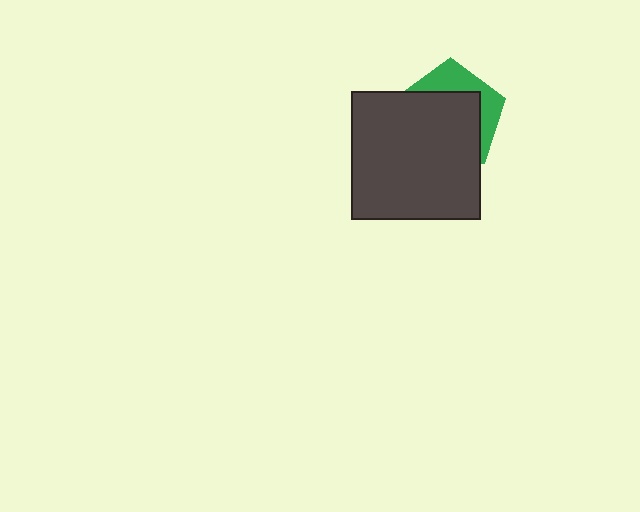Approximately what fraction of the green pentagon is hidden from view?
Roughly 68% of the green pentagon is hidden behind the dark gray square.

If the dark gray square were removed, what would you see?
You would see the complete green pentagon.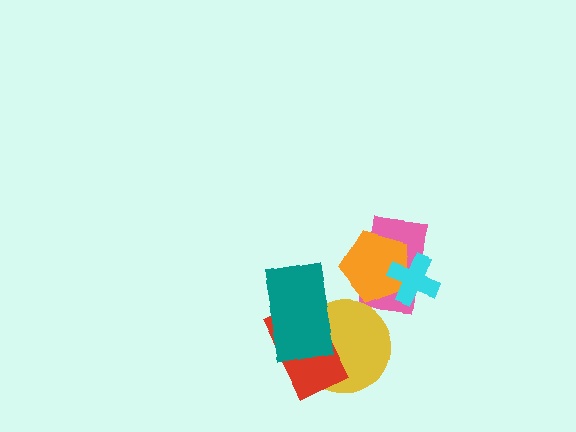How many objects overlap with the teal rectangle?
2 objects overlap with the teal rectangle.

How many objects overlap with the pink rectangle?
2 objects overlap with the pink rectangle.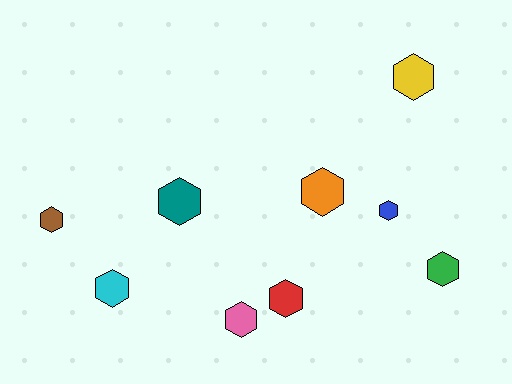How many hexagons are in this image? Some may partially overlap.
There are 9 hexagons.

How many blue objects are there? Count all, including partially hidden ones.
There is 1 blue object.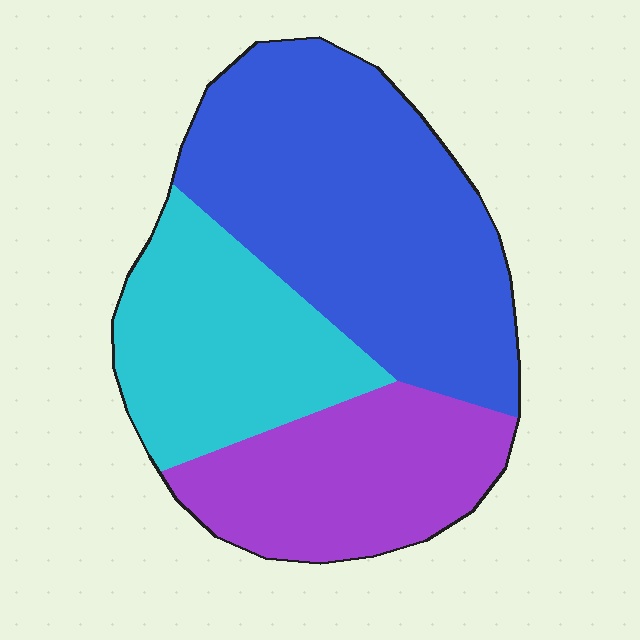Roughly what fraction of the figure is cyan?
Cyan takes up about one quarter (1/4) of the figure.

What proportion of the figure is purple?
Purple covers 26% of the figure.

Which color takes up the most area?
Blue, at roughly 45%.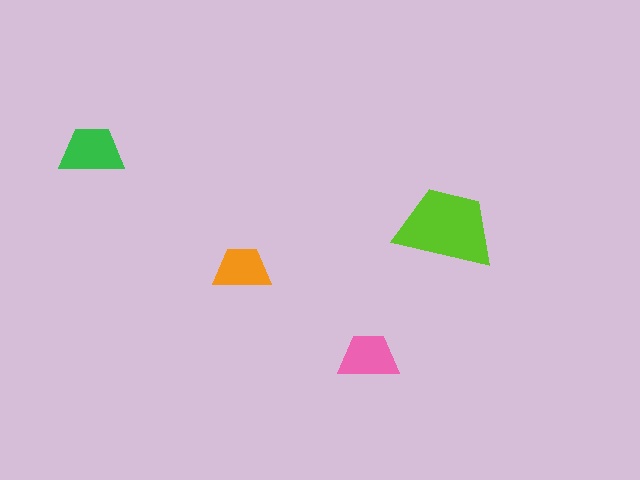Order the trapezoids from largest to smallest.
the lime one, the green one, the pink one, the orange one.